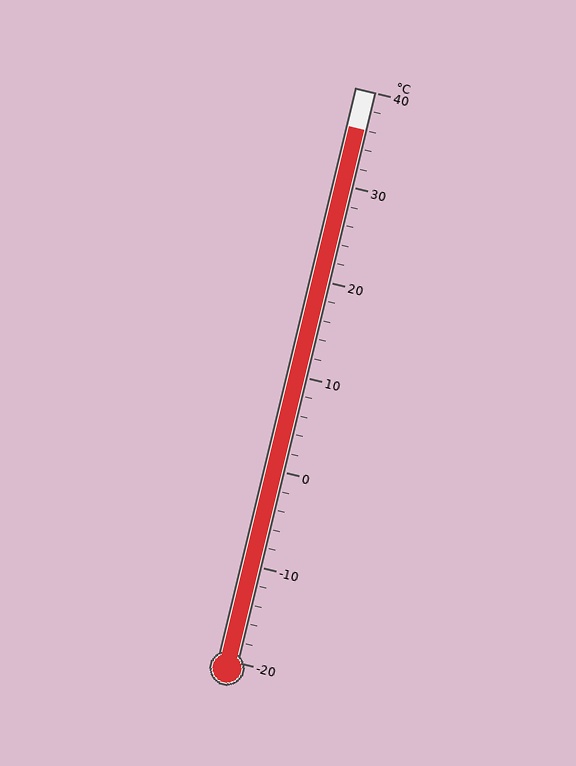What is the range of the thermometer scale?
The thermometer scale ranges from -20°C to 40°C.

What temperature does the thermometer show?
The thermometer shows approximately 36°C.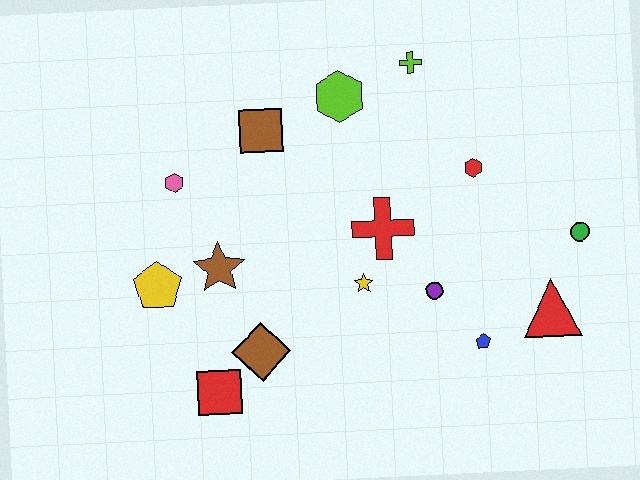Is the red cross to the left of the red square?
No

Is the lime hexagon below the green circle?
No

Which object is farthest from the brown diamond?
The green circle is farthest from the brown diamond.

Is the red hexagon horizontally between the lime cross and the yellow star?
No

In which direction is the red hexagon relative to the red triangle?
The red hexagon is above the red triangle.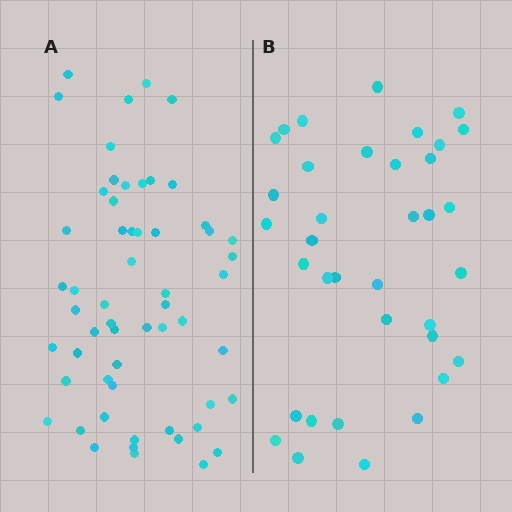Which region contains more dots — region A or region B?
Region A (the left region) has more dots.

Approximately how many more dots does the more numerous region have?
Region A has approximately 20 more dots than region B.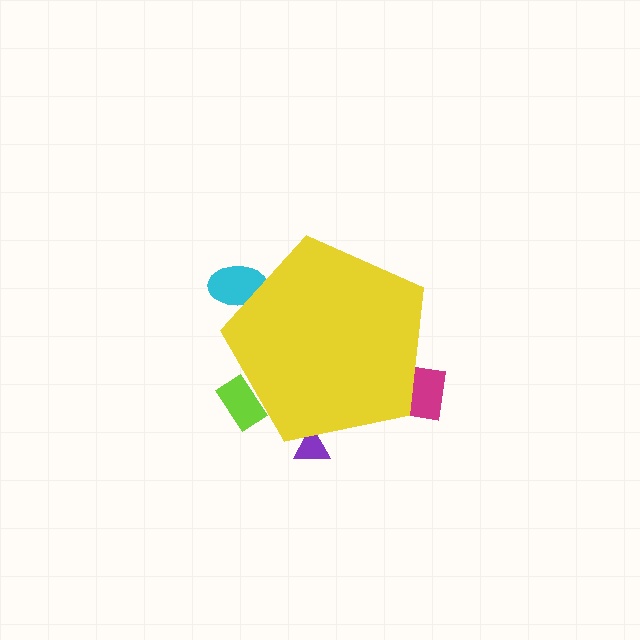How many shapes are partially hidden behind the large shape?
4 shapes are partially hidden.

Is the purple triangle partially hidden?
Yes, the purple triangle is partially hidden behind the yellow pentagon.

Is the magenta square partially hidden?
Yes, the magenta square is partially hidden behind the yellow pentagon.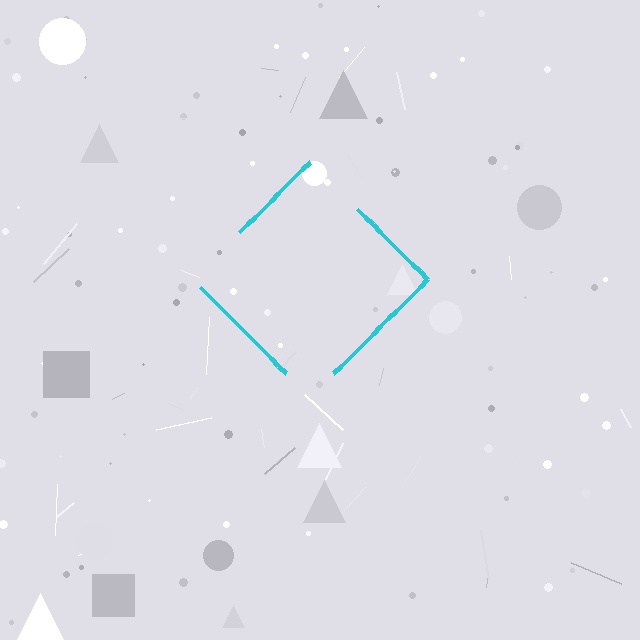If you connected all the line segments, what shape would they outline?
They would outline a diamond.